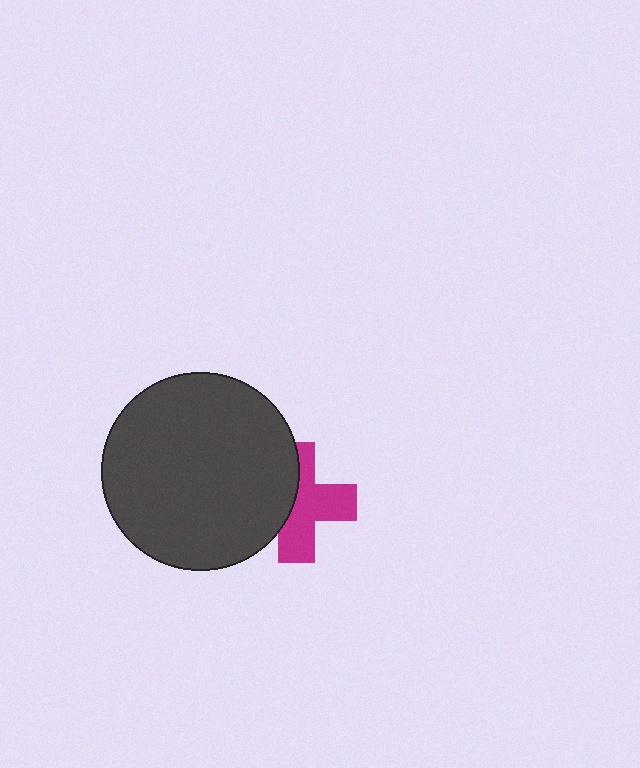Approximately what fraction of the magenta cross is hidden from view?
Roughly 41% of the magenta cross is hidden behind the dark gray circle.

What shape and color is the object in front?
The object in front is a dark gray circle.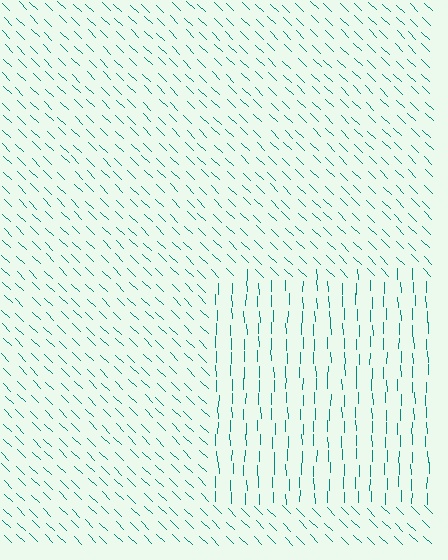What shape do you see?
I see a rectangle.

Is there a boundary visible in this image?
Yes, there is a texture boundary formed by a change in line orientation.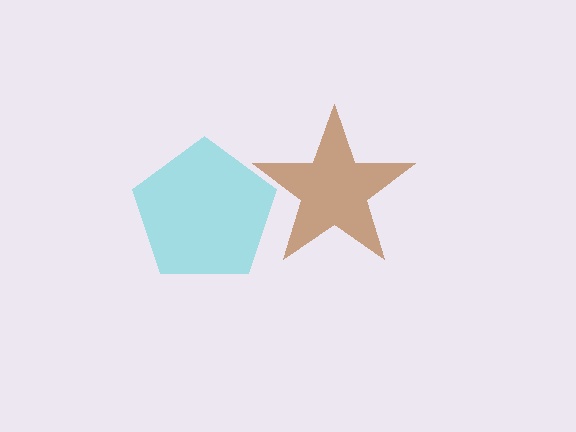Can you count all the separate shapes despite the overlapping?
Yes, there are 2 separate shapes.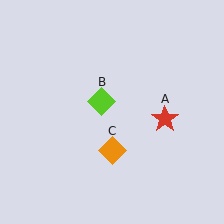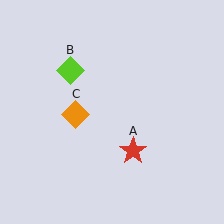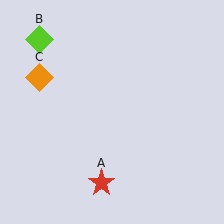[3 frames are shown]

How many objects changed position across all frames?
3 objects changed position: red star (object A), lime diamond (object B), orange diamond (object C).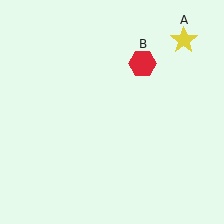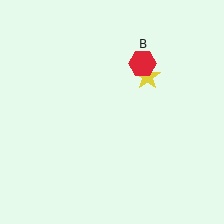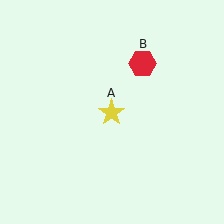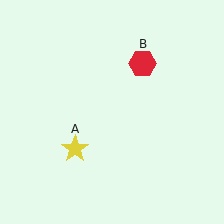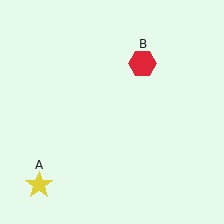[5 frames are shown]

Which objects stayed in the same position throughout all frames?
Red hexagon (object B) remained stationary.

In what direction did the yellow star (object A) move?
The yellow star (object A) moved down and to the left.